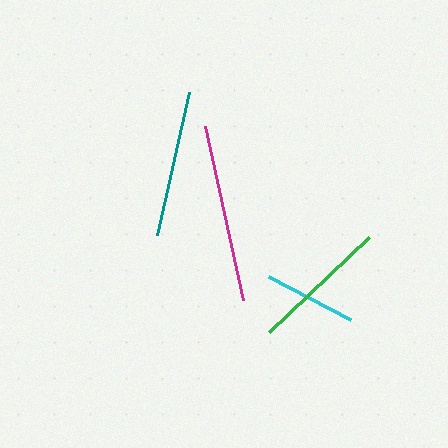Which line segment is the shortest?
The cyan line is the shortest at approximately 93 pixels.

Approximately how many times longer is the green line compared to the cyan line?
The green line is approximately 1.5 times the length of the cyan line.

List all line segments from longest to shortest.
From longest to shortest: magenta, teal, green, cyan.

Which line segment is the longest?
The magenta line is the longest at approximately 179 pixels.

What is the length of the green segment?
The green segment is approximately 138 pixels long.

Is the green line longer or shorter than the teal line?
The teal line is longer than the green line.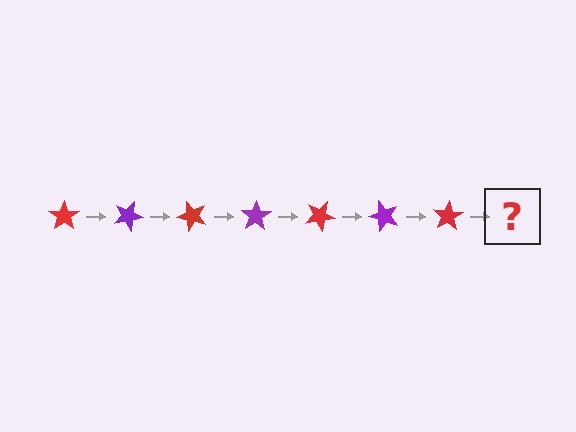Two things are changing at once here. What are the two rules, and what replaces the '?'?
The two rules are that it rotates 25 degrees each step and the color cycles through red and purple. The '?' should be a purple star, rotated 175 degrees from the start.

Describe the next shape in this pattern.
It should be a purple star, rotated 175 degrees from the start.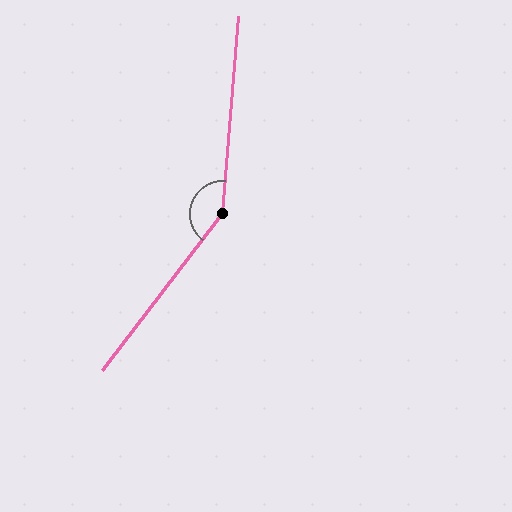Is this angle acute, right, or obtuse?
It is obtuse.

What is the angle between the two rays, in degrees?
Approximately 147 degrees.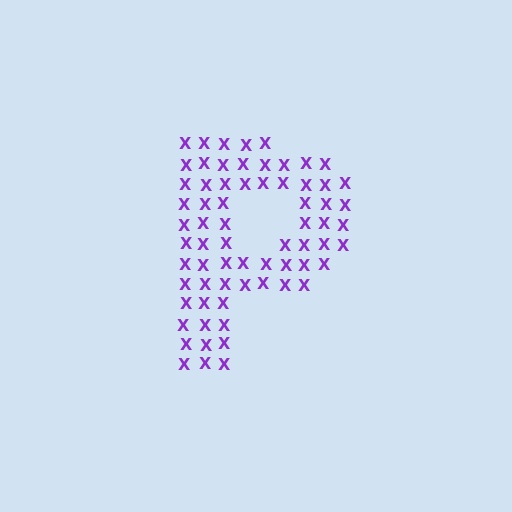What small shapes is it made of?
It is made of small letter X's.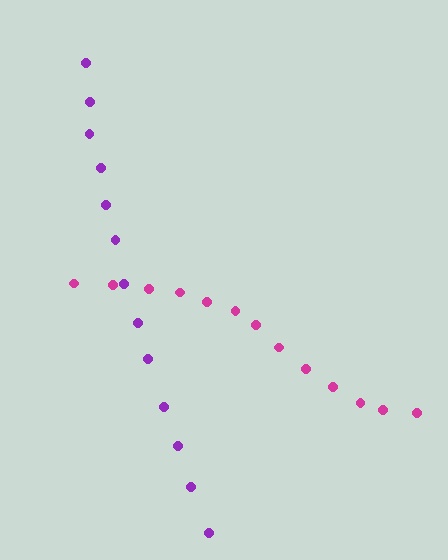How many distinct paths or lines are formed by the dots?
There are 2 distinct paths.